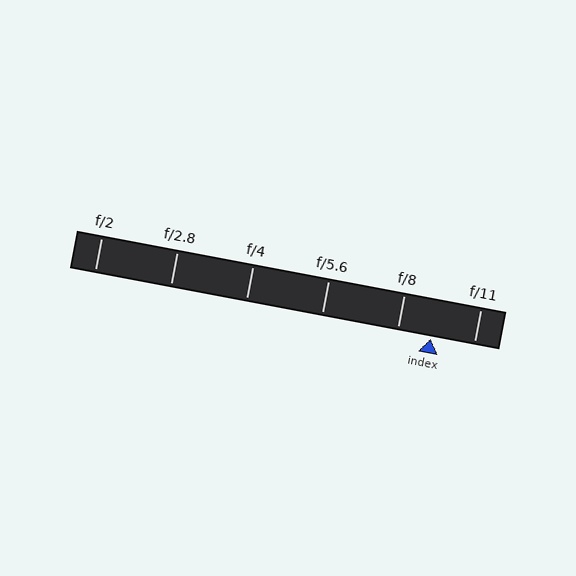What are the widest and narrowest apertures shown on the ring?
The widest aperture shown is f/2 and the narrowest is f/11.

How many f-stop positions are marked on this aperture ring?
There are 6 f-stop positions marked.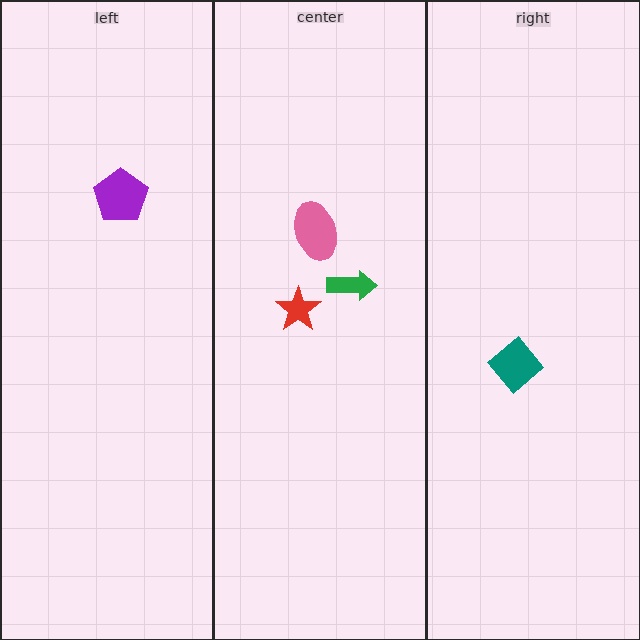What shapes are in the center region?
The pink ellipse, the green arrow, the red star.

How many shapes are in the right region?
1.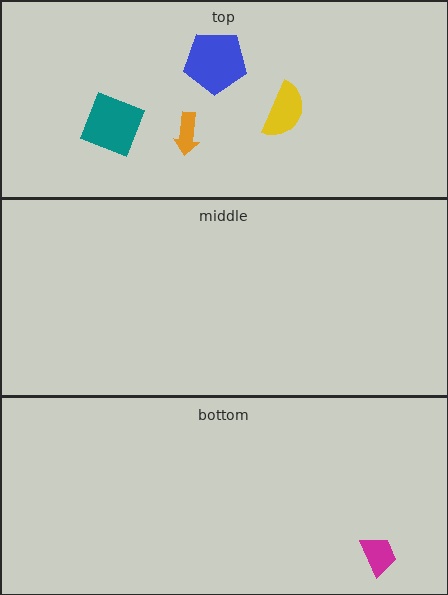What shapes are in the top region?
The yellow semicircle, the orange arrow, the teal square, the blue pentagon.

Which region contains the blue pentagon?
The top region.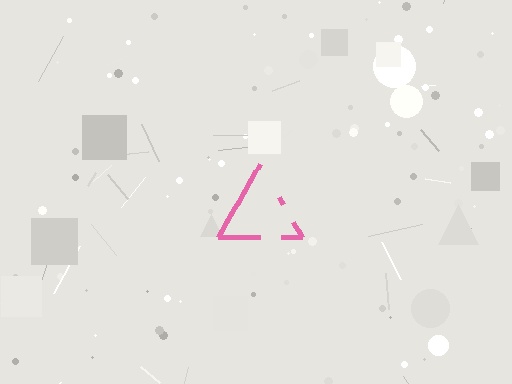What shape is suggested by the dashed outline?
The dashed outline suggests a triangle.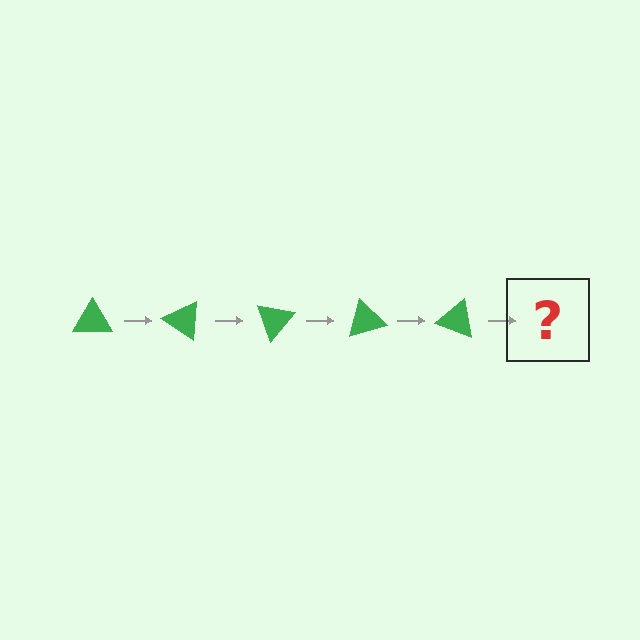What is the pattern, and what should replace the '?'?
The pattern is that the triangle rotates 35 degrees each step. The '?' should be a green triangle rotated 175 degrees.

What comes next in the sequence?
The next element should be a green triangle rotated 175 degrees.